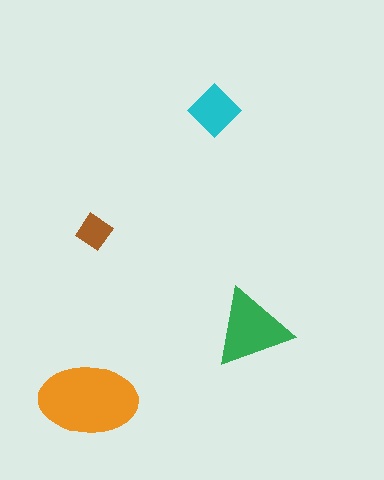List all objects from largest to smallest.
The orange ellipse, the green triangle, the cyan diamond, the brown diamond.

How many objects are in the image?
There are 4 objects in the image.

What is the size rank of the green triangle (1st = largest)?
2nd.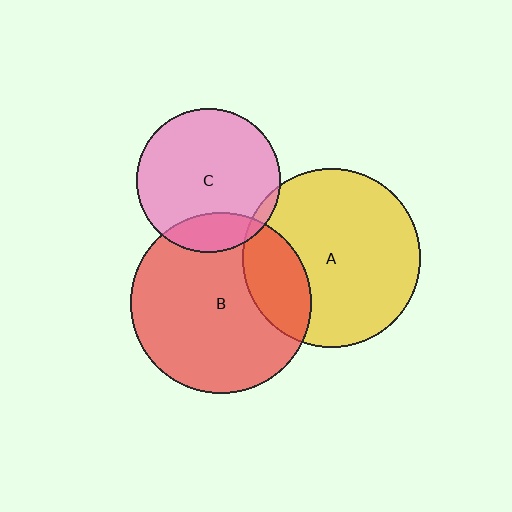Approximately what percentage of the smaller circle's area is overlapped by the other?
Approximately 20%.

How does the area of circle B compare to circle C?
Approximately 1.6 times.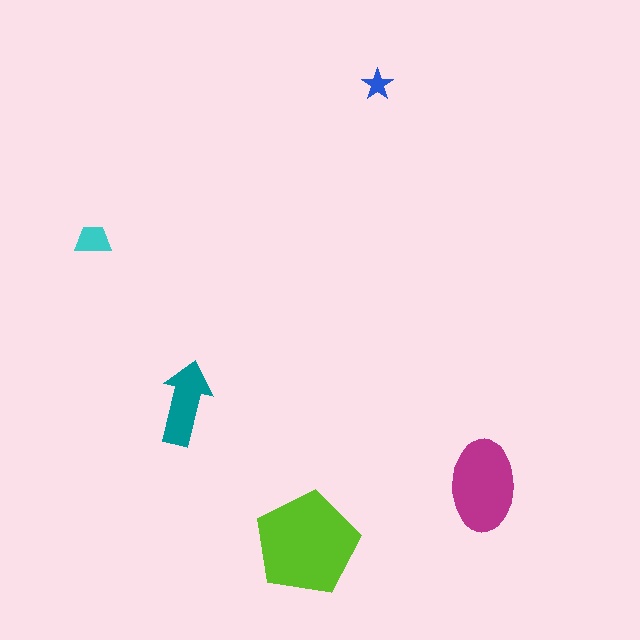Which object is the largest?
The lime pentagon.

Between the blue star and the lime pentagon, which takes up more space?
The lime pentagon.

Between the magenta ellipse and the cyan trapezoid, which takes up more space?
The magenta ellipse.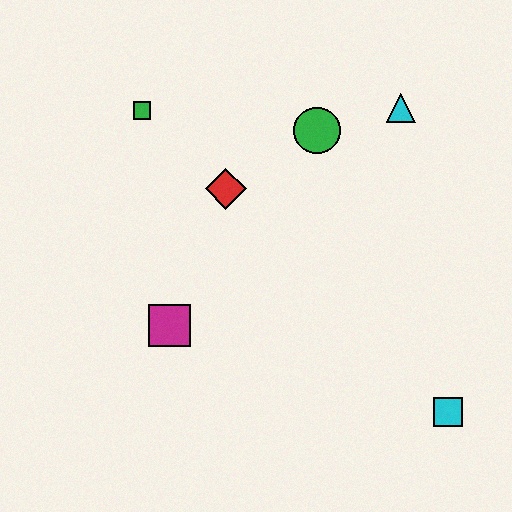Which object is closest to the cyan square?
The magenta square is closest to the cyan square.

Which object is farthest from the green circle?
The cyan square is farthest from the green circle.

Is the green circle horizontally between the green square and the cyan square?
Yes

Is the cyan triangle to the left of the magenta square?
No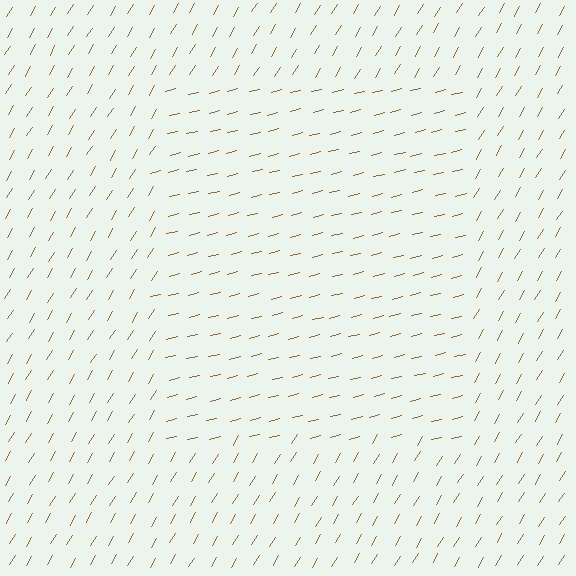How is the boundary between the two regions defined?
The boundary is defined purely by a change in line orientation (approximately 45 degrees difference). All lines are the same color and thickness.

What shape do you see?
I see a rectangle.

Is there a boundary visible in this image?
Yes, there is a texture boundary formed by a change in line orientation.